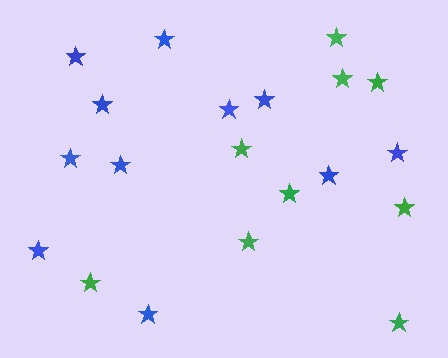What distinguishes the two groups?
There are 2 groups: one group of green stars (9) and one group of blue stars (11).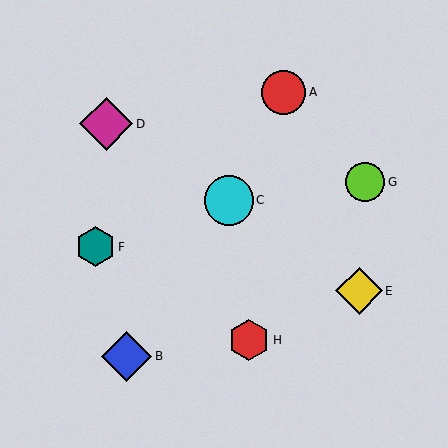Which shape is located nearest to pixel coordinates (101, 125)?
The magenta diamond (labeled D) at (106, 124) is nearest to that location.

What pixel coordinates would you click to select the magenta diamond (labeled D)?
Click at (106, 124) to select the magenta diamond D.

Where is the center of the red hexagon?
The center of the red hexagon is at (249, 340).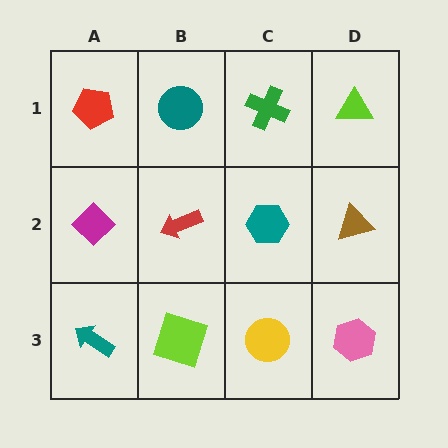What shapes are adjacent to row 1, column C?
A teal hexagon (row 2, column C), a teal circle (row 1, column B), a lime triangle (row 1, column D).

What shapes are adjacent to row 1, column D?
A brown triangle (row 2, column D), a green cross (row 1, column C).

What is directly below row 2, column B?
A lime square.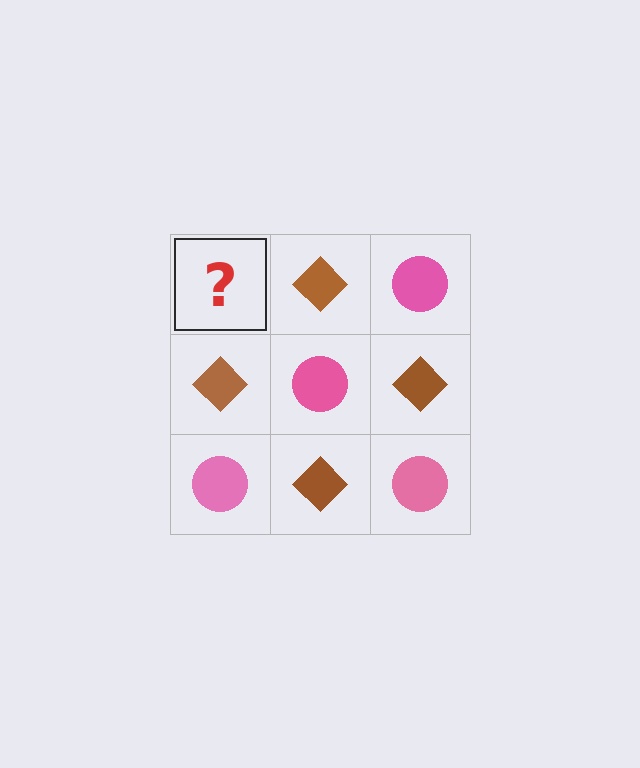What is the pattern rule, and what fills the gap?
The rule is that it alternates pink circle and brown diamond in a checkerboard pattern. The gap should be filled with a pink circle.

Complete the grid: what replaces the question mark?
The question mark should be replaced with a pink circle.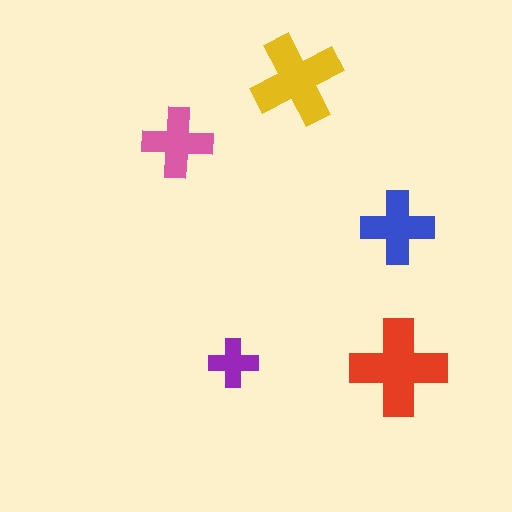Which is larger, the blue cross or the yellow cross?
The yellow one.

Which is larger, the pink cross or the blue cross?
The blue one.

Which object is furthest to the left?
The pink cross is leftmost.